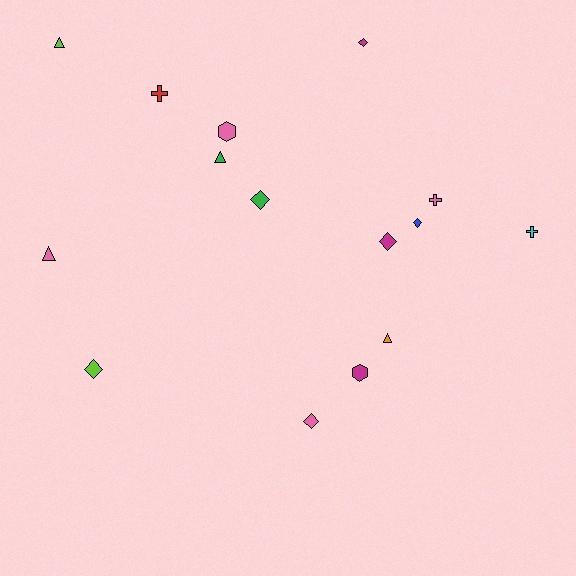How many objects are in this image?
There are 15 objects.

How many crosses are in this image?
There are 3 crosses.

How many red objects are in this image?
There is 1 red object.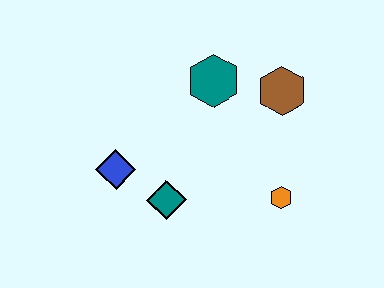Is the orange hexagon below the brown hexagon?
Yes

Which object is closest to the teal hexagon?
The brown hexagon is closest to the teal hexagon.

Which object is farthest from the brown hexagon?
The blue diamond is farthest from the brown hexagon.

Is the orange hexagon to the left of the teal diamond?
No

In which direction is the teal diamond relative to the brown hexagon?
The teal diamond is to the left of the brown hexagon.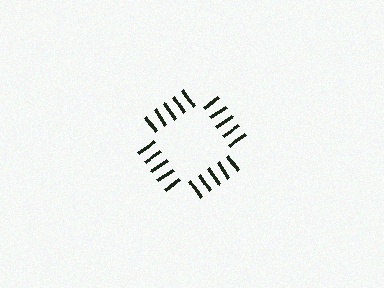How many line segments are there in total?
20 — 5 along each of the 4 edges.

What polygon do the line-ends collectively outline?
An illusory square — the line segments terminate on its edges but no continuous stroke is drawn.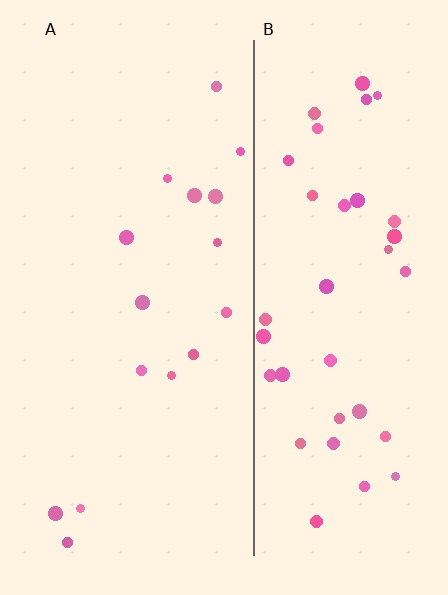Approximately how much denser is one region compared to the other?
Approximately 2.5× — region B over region A.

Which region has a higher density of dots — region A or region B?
B (the right).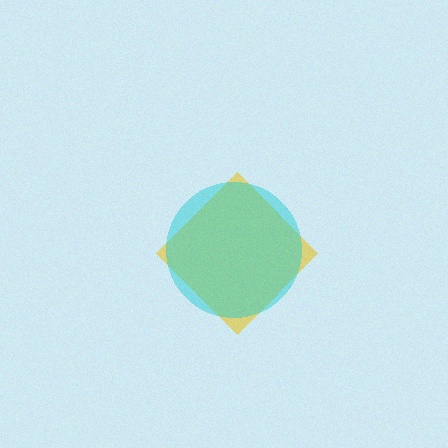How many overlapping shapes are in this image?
There are 2 overlapping shapes in the image.